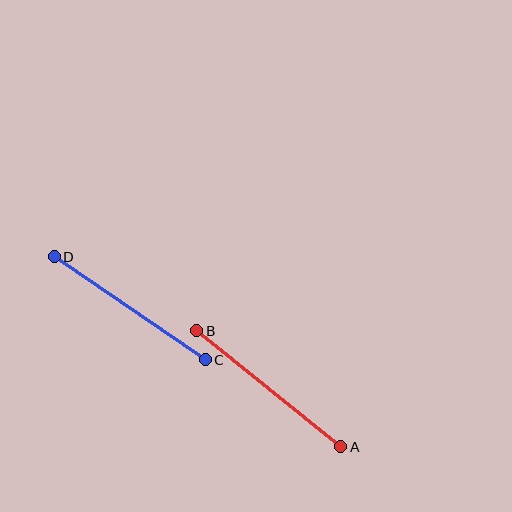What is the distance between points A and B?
The distance is approximately 185 pixels.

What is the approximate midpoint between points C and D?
The midpoint is at approximately (130, 308) pixels.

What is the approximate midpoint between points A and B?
The midpoint is at approximately (269, 389) pixels.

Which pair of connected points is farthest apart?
Points A and B are farthest apart.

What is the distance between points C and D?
The distance is approximately 183 pixels.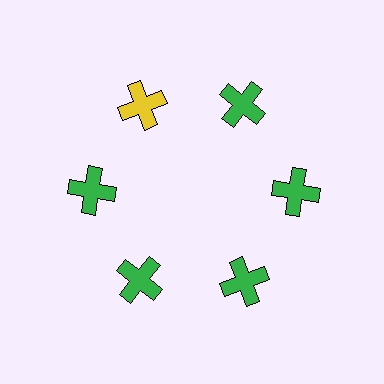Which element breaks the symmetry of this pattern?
The yellow cross at roughly the 11 o'clock position breaks the symmetry. All other shapes are green crosses.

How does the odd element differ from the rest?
It has a different color: yellow instead of green.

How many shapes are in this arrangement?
There are 6 shapes arranged in a ring pattern.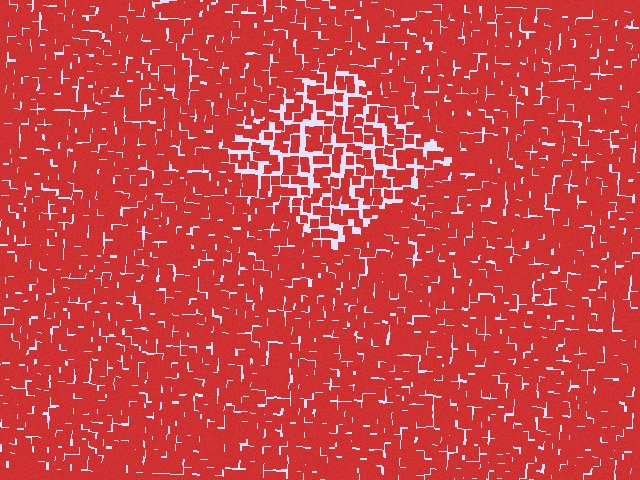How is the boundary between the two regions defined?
The boundary is defined by a change in element density (approximately 1.7x ratio). All elements are the same color, size, and shape.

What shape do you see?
I see a diamond.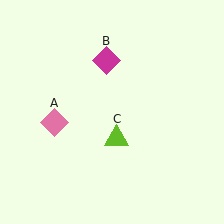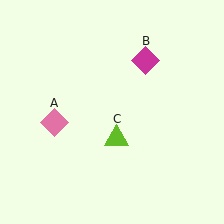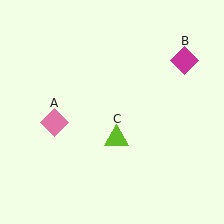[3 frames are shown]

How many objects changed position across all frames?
1 object changed position: magenta diamond (object B).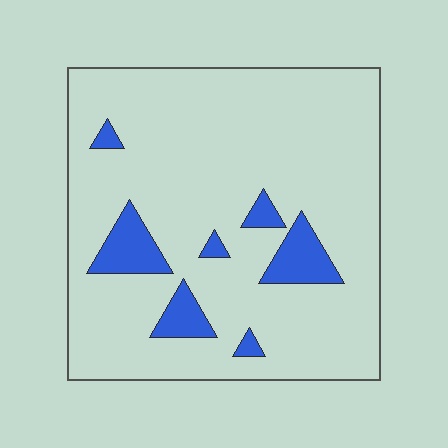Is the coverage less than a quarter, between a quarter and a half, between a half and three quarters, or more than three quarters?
Less than a quarter.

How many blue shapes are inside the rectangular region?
7.